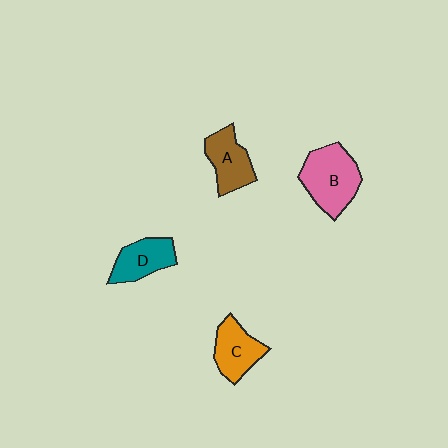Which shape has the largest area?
Shape B (pink).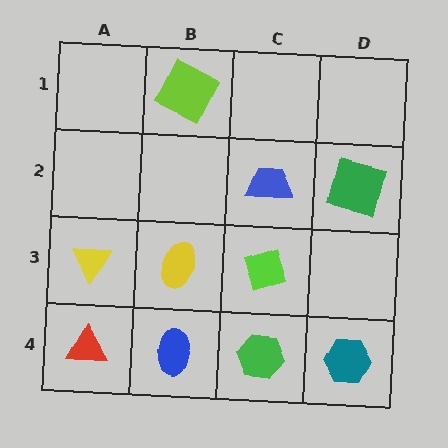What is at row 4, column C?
A green hexagon.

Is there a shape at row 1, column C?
No, that cell is empty.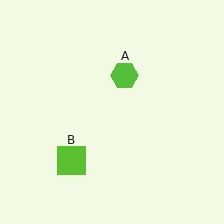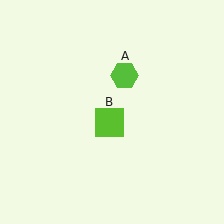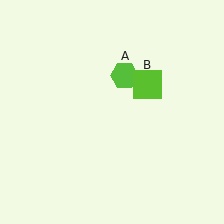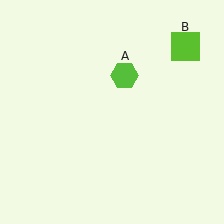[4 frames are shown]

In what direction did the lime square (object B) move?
The lime square (object B) moved up and to the right.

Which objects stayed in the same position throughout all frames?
Lime hexagon (object A) remained stationary.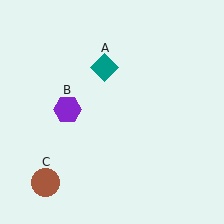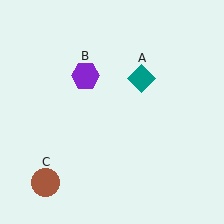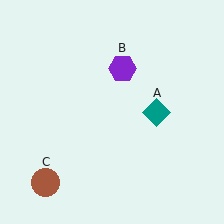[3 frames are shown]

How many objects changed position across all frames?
2 objects changed position: teal diamond (object A), purple hexagon (object B).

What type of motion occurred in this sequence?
The teal diamond (object A), purple hexagon (object B) rotated clockwise around the center of the scene.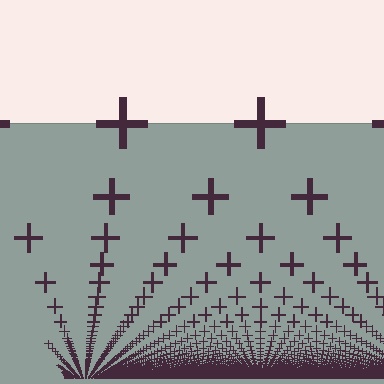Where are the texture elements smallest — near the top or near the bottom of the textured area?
Near the bottom.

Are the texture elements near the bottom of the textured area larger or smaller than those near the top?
Smaller. The gradient is inverted — elements near the bottom are smaller and denser.